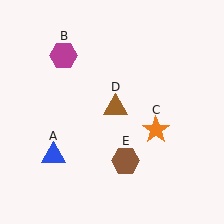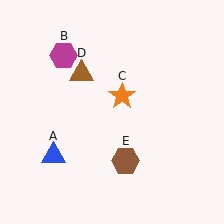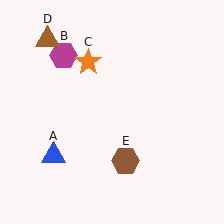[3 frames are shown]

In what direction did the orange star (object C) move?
The orange star (object C) moved up and to the left.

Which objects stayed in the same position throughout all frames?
Blue triangle (object A) and magenta hexagon (object B) and brown hexagon (object E) remained stationary.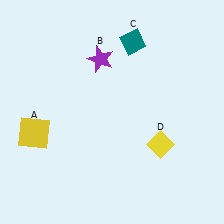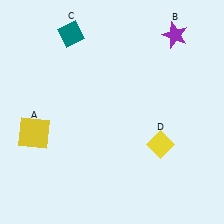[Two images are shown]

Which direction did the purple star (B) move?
The purple star (B) moved right.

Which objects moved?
The objects that moved are: the purple star (B), the teal diamond (C).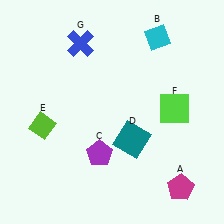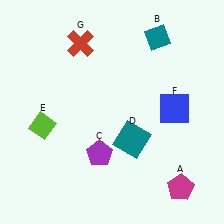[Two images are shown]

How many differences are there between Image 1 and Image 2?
There are 3 differences between the two images.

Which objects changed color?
B changed from cyan to teal. F changed from lime to blue. G changed from blue to red.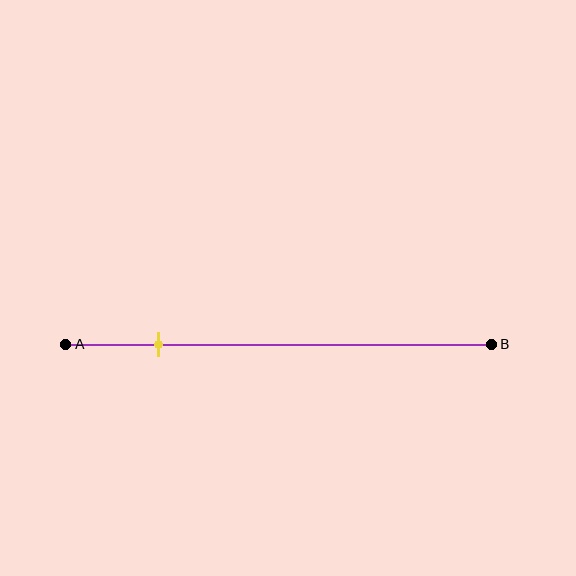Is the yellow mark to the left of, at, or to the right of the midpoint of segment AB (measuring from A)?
The yellow mark is to the left of the midpoint of segment AB.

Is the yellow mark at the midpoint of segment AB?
No, the mark is at about 20% from A, not at the 50% midpoint.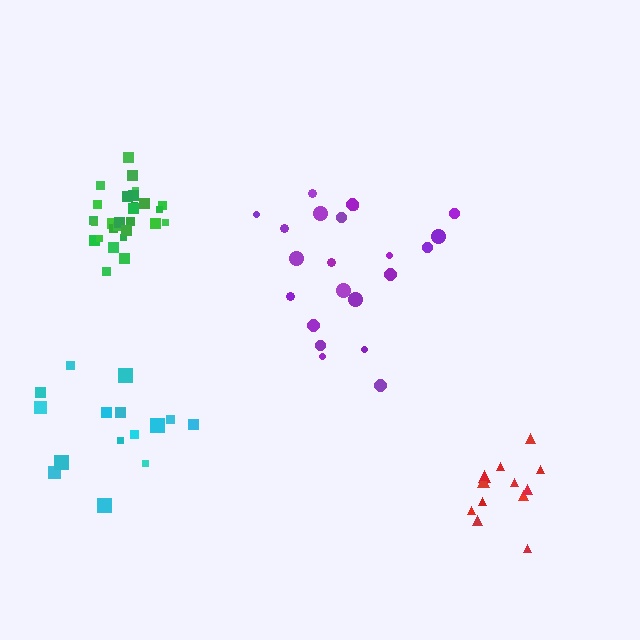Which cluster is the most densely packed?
Green.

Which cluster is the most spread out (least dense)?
Purple.